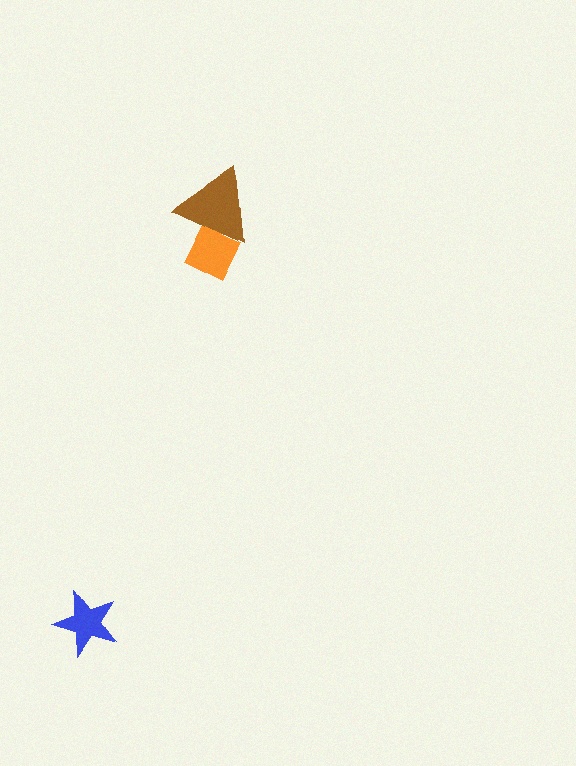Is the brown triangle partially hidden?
No, no other shape covers it.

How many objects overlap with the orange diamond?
1 object overlaps with the orange diamond.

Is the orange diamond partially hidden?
Yes, it is partially covered by another shape.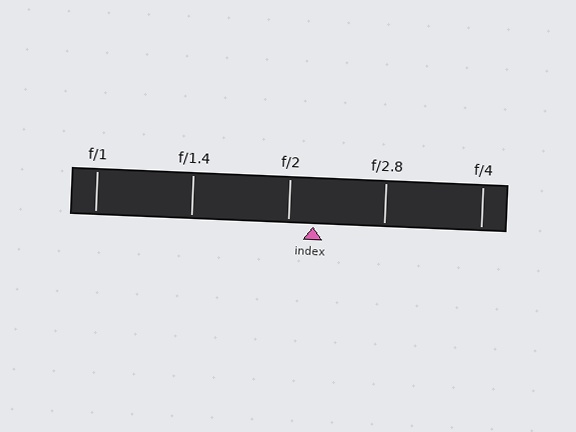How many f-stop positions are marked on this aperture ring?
There are 5 f-stop positions marked.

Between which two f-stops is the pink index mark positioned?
The index mark is between f/2 and f/2.8.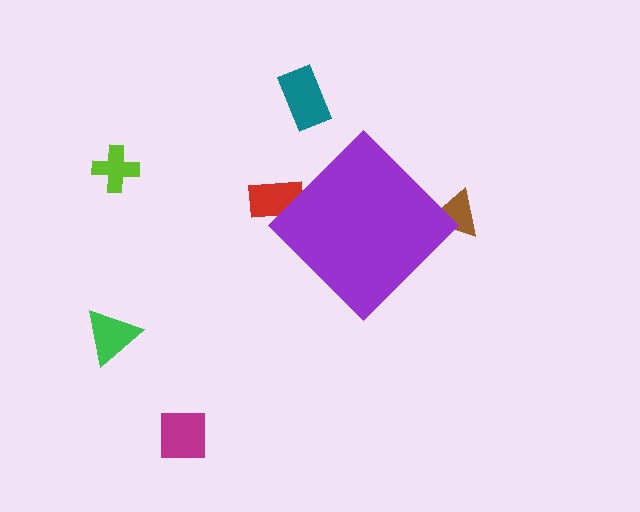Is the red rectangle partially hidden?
Yes, the red rectangle is partially hidden behind the purple diamond.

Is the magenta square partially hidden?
No, the magenta square is fully visible.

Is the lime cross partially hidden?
No, the lime cross is fully visible.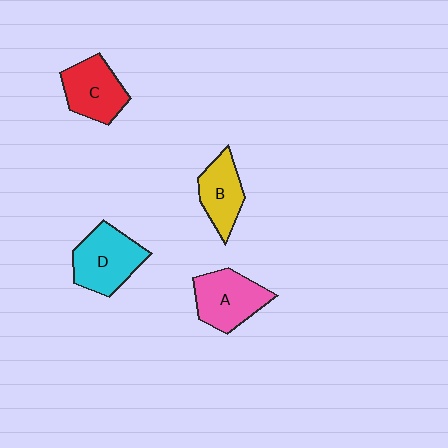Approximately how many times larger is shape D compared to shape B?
Approximately 1.4 times.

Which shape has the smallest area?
Shape B (yellow).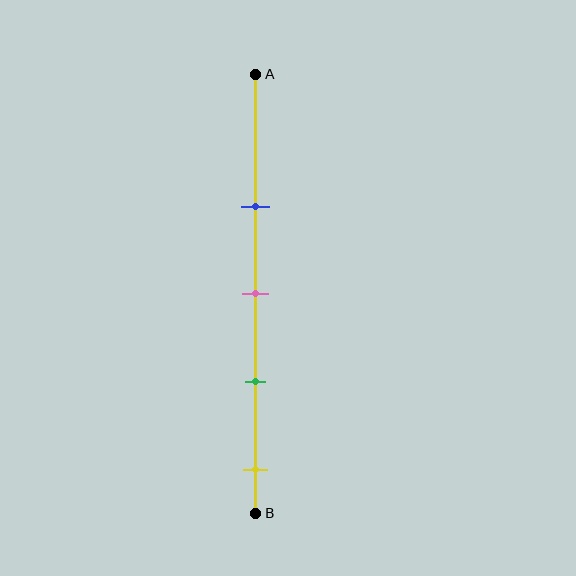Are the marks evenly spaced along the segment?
Yes, the marks are approximately evenly spaced.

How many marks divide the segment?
There are 4 marks dividing the segment.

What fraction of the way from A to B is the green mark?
The green mark is approximately 70% (0.7) of the way from A to B.